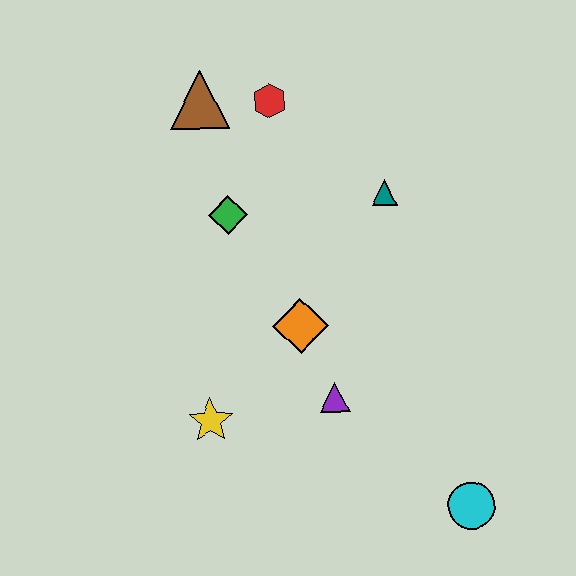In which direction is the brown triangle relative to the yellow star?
The brown triangle is above the yellow star.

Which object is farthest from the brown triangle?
The cyan circle is farthest from the brown triangle.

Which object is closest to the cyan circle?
The purple triangle is closest to the cyan circle.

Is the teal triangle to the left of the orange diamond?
No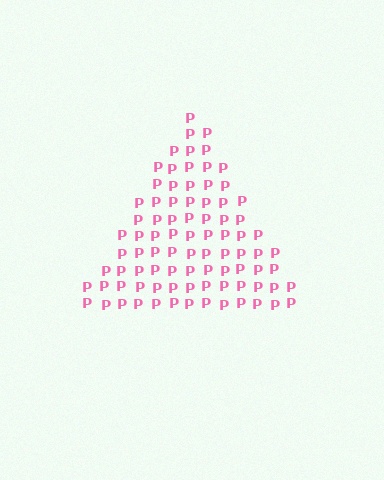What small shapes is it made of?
It is made of small letter P's.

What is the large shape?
The large shape is a triangle.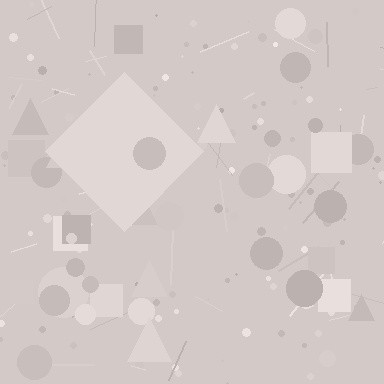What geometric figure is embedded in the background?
A diamond is embedded in the background.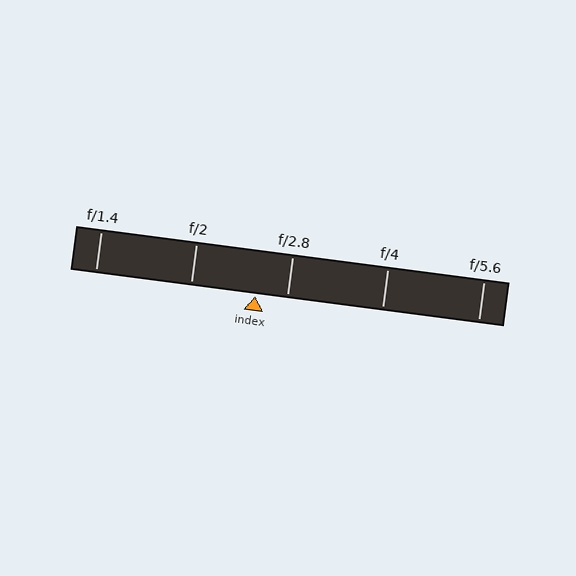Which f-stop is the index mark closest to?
The index mark is closest to f/2.8.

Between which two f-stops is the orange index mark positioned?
The index mark is between f/2 and f/2.8.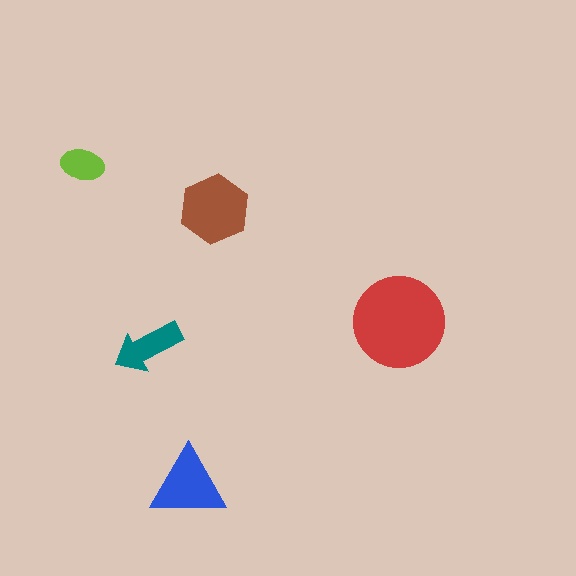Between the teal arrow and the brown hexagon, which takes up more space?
The brown hexagon.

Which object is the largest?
The red circle.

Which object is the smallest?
The lime ellipse.